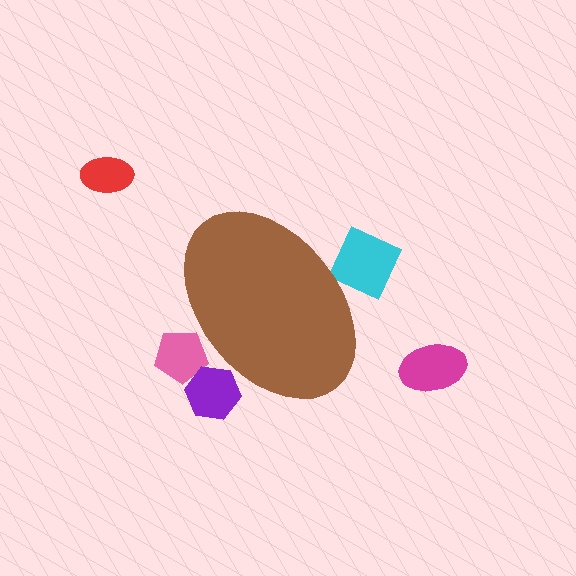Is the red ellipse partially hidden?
No, the red ellipse is fully visible.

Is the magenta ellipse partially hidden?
No, the magenta ellipse is fully visible.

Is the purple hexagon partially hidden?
Yes, the purple hexagon is partially hidden behind the brown ellipse.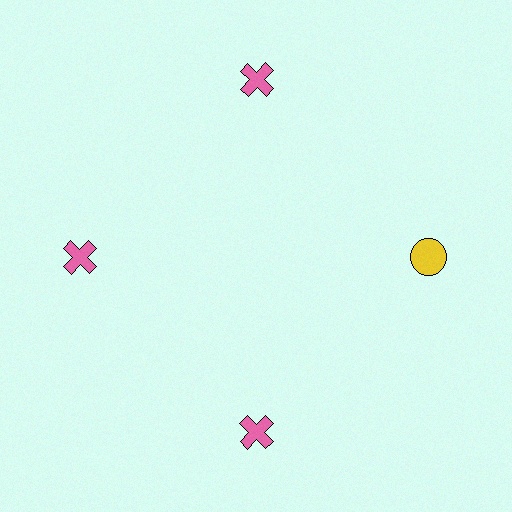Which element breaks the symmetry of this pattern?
The yellow circle at roughly the 3 o'clock position breaks the symmetry. All other shapes are pink crosses.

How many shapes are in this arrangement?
There are 4 shapes arranged in a ring pattern.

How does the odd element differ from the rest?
It differs in both color (yellow instead of pink) and shape (circle instead of cross).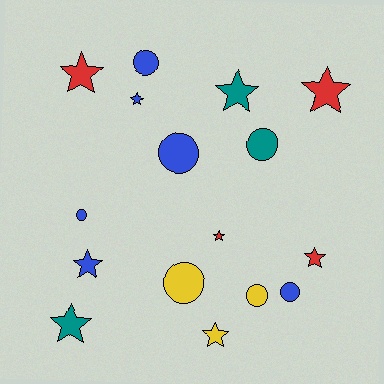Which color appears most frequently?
Blue, with 6 objects.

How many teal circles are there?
There is 1 teal circle.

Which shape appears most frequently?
Star, with 9 objects.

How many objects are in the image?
There are 16 objects.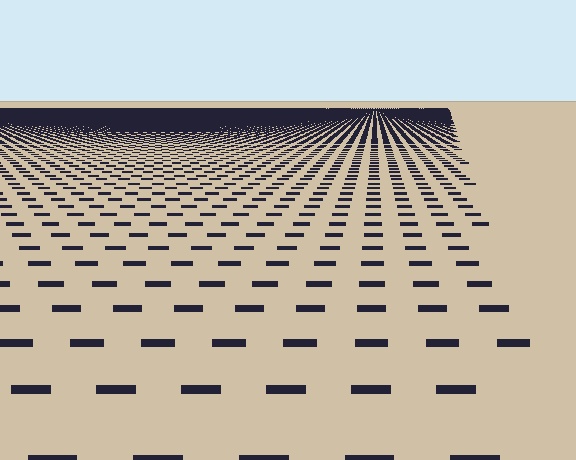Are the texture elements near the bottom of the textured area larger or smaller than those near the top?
Larger. Near the bottom, elements are closer to the viewer and appear at a bigger on-screen size.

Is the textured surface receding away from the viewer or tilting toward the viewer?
The surface is receding away from the viewer. Texture elements get smaller and denser toward the top.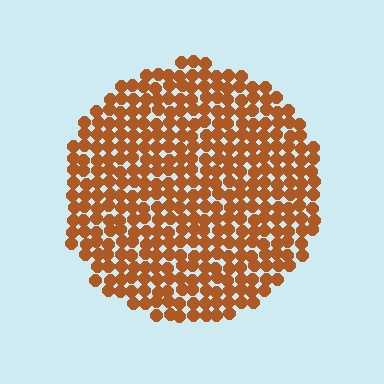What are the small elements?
The small elements are circles.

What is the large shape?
The large shape is a circle.